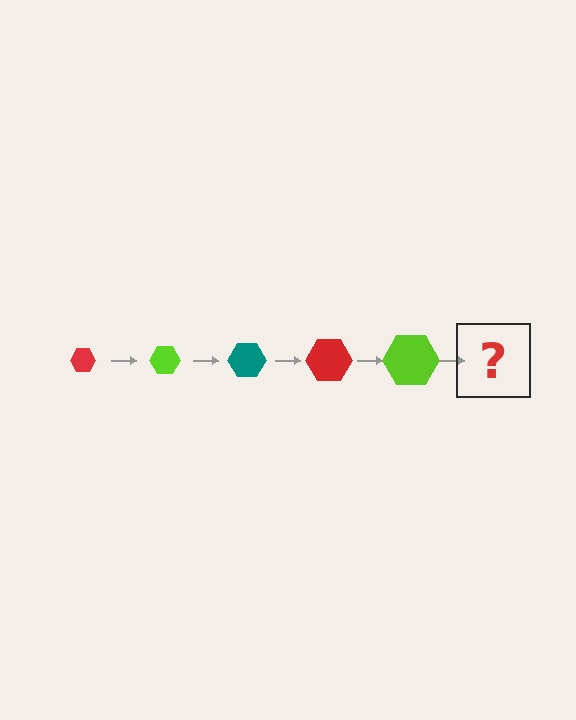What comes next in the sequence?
The next element should be a teal hexagon, larger than the previous one.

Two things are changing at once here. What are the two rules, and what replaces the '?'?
The two rules are that the hexagon grows larger each step and the color cycles through red, lime, and teal. The '?' should be a teal hexagon, larger than the previous one.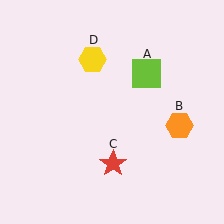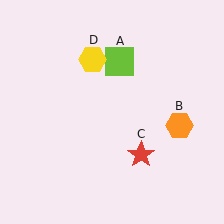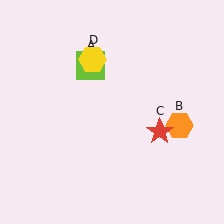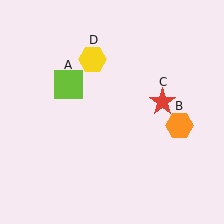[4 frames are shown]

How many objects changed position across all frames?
2 objects changed position: lime square (object A), red star (object C).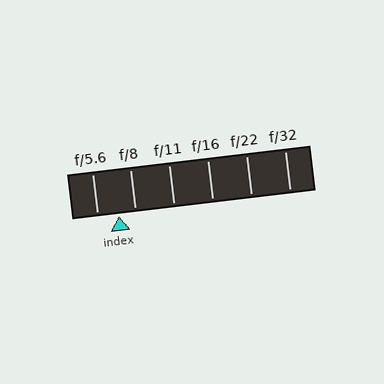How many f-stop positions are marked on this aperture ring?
There are 6 f-stop positions marked.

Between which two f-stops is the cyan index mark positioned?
The index mark is between f/5.6 and f/8.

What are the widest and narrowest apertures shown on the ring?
The widest aperture shown is f/5.6 and the narrowest is f/32.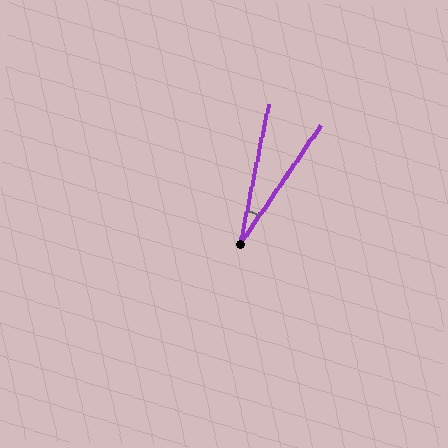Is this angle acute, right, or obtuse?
It is acute.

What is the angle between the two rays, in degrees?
Approximately 22 degrees.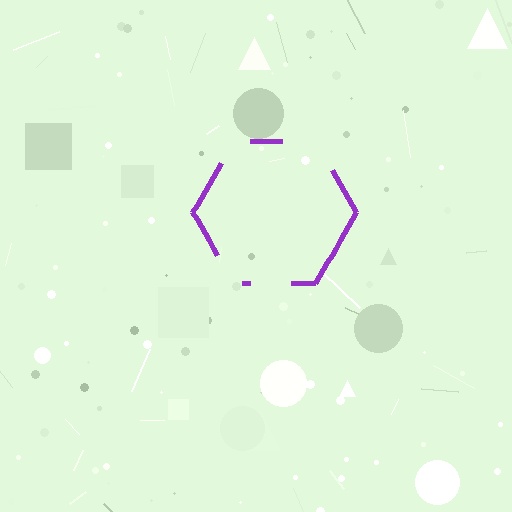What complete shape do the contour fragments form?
The contour fragments form a hexagon.